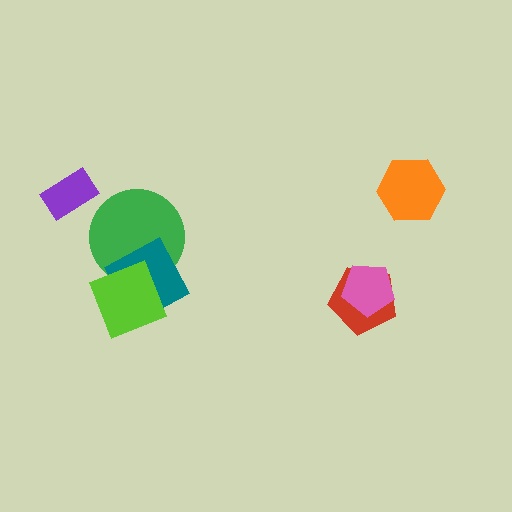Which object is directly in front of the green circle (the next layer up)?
The teal diamond is directly in front of the green circle.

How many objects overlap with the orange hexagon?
0 objects overlap with the orange hexagon.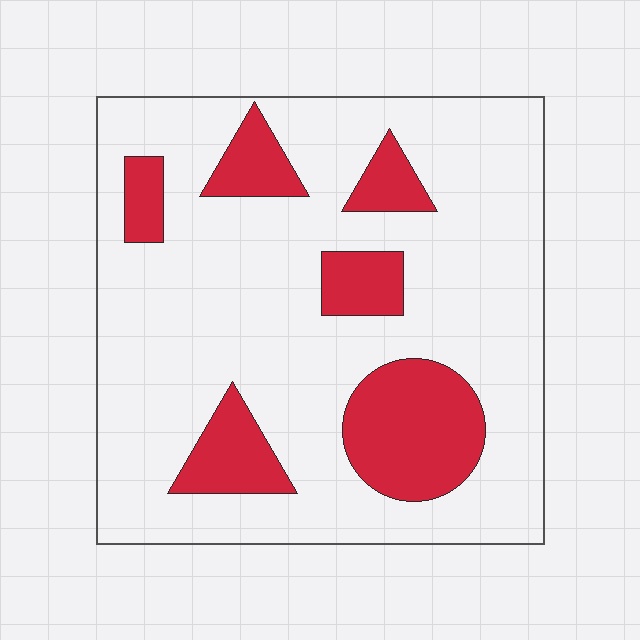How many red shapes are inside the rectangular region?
6.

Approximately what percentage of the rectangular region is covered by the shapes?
Approximately 20%.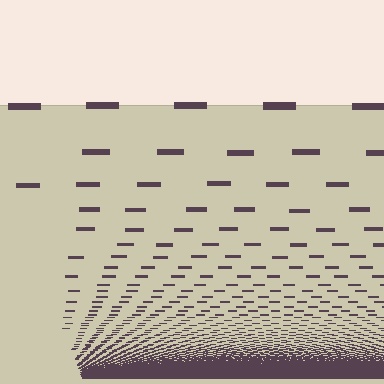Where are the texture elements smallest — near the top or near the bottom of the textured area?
Near the bottom.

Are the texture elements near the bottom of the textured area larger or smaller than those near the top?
Smaller. The gradient is inverted — elements near the bottom are smaller and denser.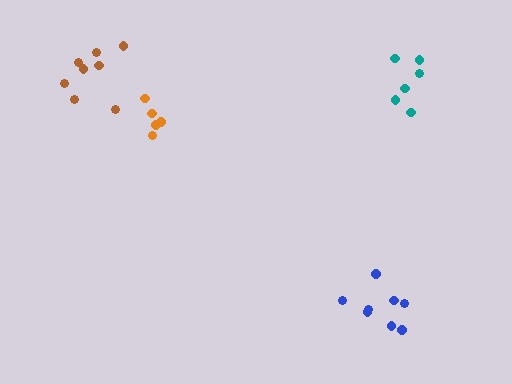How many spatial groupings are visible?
There are 4 spatial groupings.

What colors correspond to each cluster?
The clusters are colored: orange, brown, teal, blue.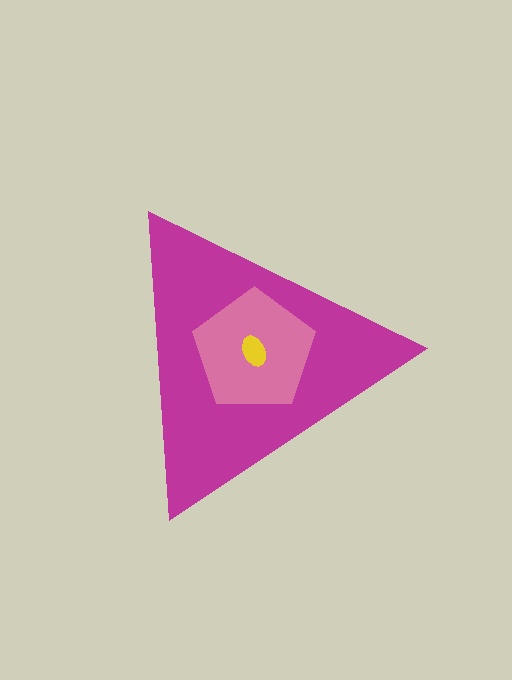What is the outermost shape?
The magenta triangle.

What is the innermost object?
The yellow ellipse.